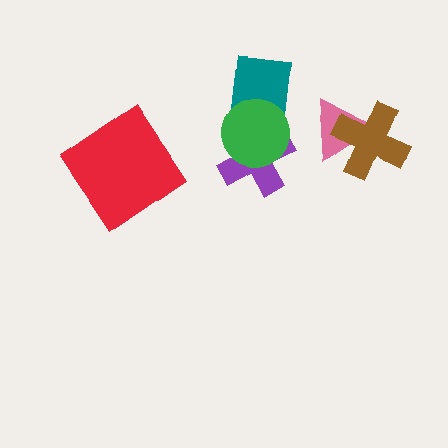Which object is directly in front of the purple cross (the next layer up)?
The teal rectangle is directly in front of the purple cross.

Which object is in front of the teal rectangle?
The green circle is in front of the teal rectangle.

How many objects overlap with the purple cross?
2 objects overlap with the purple cross.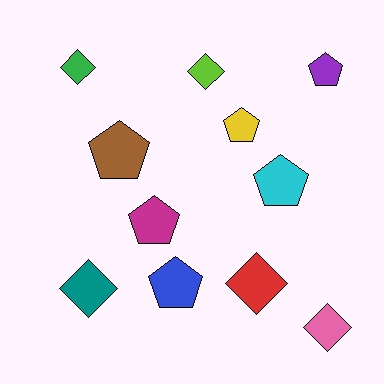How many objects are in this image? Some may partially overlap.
There are 11 objects.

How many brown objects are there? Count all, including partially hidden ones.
There is 1 brown object.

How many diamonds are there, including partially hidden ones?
There are 5 diamonds.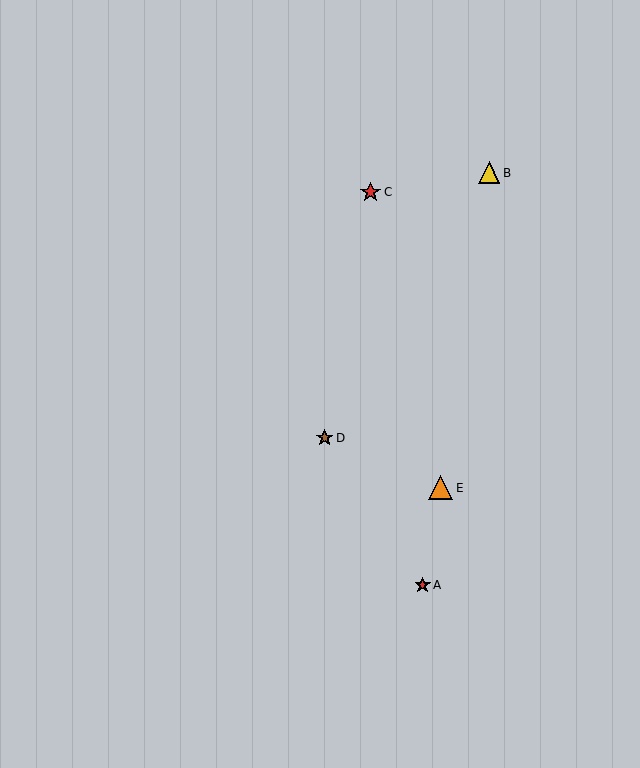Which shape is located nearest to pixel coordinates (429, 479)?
The orange triangle (labeled E) at (441, 488) is nearest to that location.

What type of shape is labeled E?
Shape E is an orange triangle.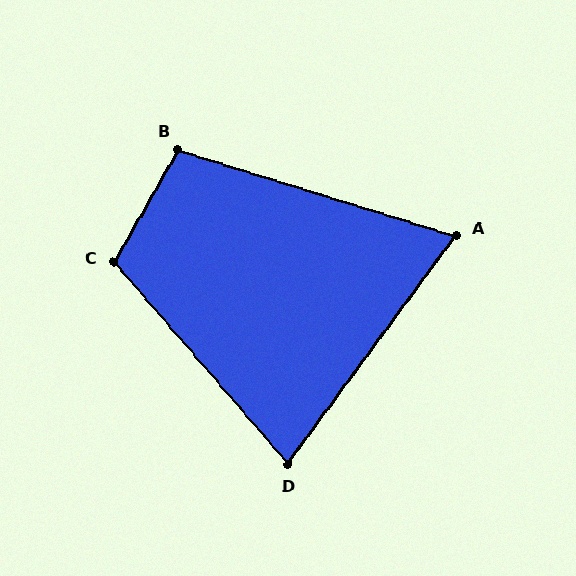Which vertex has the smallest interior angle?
A, at approximately 71 degrees.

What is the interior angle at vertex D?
Approximately 77 degrees (acute).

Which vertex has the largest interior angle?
C, at approximately 109 degrees.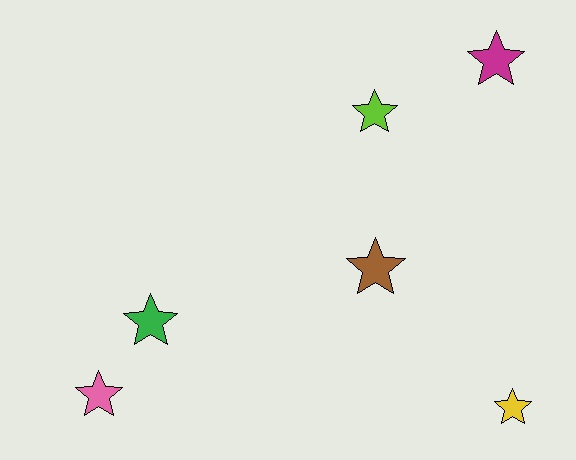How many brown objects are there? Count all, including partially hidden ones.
There is 1 brown object.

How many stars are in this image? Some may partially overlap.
There are 6 stars.